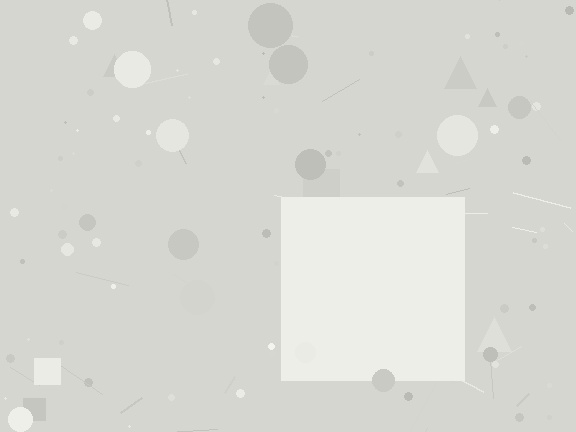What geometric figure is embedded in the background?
A square is embedded in the background.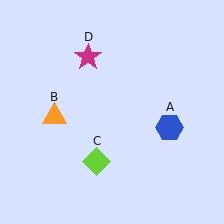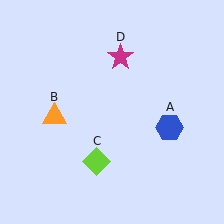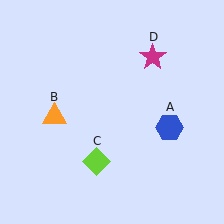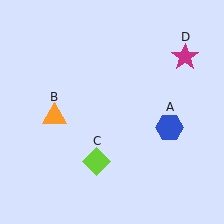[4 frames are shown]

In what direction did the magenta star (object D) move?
The magenta star (object D) moved right.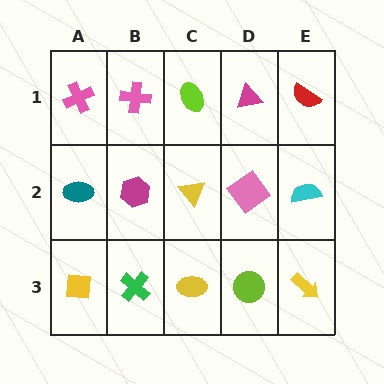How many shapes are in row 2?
5 shapes.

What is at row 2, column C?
A yellow triangle.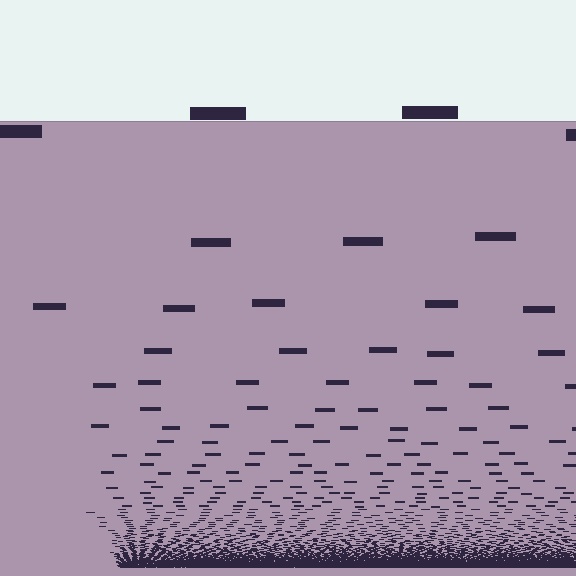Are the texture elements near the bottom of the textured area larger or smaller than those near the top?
Smaller. The gradient is inverted — elements near the bottom are smaller and denser.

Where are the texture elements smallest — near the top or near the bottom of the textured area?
Near the bottom.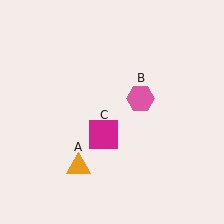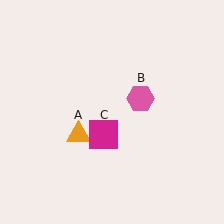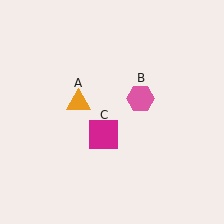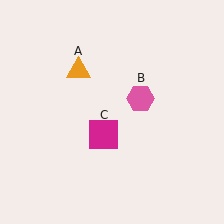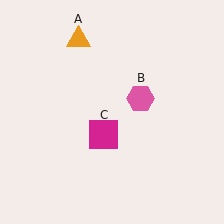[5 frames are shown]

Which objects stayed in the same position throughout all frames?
Pink hexagon (object B) and magenta square (object C) remained stationary.